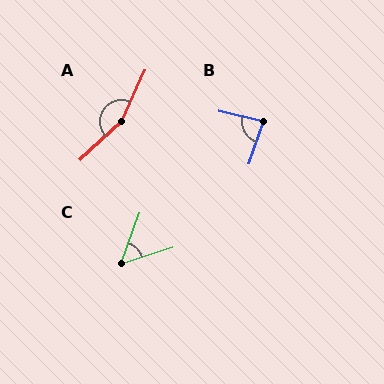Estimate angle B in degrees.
Approximately 84 degrees.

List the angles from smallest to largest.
C (52°), B (84°), A (158°).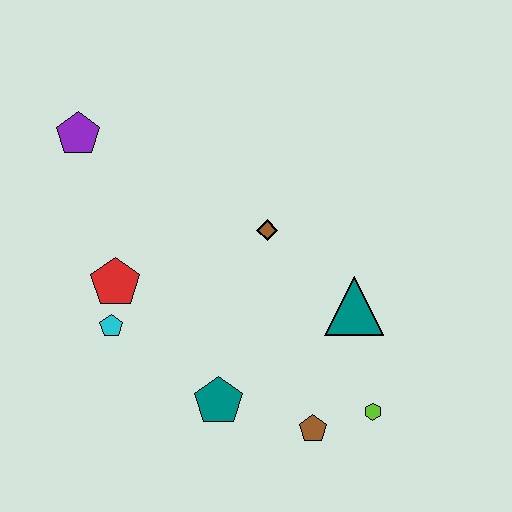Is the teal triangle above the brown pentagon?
Yes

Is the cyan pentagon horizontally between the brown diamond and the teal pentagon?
No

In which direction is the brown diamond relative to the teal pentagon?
The brown diamond is above the teal pentagon.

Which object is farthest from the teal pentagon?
The purple pentagon is farthest from the teal pentagon.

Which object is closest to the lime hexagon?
The brown pentagon is closest to the lime hexagon.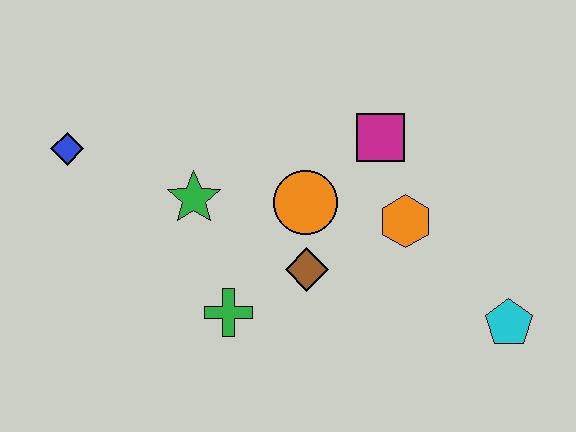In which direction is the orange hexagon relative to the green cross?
The orange hexagon is to the right of the green cross.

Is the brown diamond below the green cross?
No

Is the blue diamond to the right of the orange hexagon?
No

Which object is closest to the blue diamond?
The green star is closest to the blue diamond.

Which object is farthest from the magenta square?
The blue diamond is farthest from the magenta square.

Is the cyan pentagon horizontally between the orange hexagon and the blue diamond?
No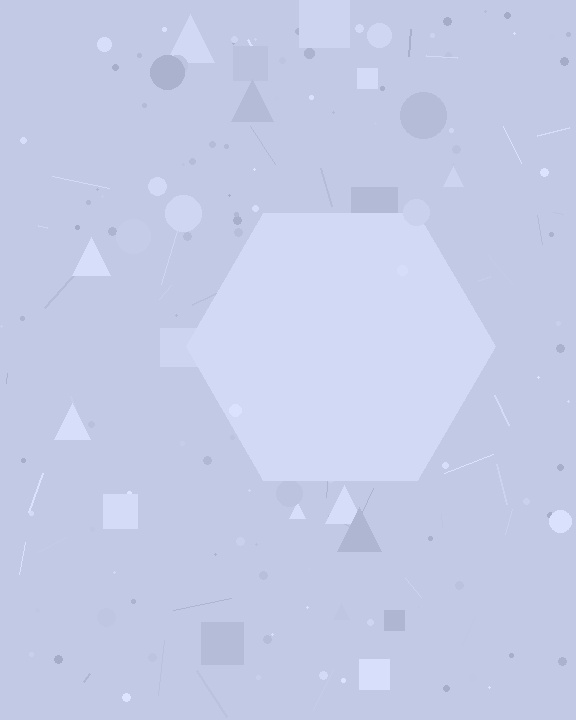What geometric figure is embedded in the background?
A hexagon is embedded in the background.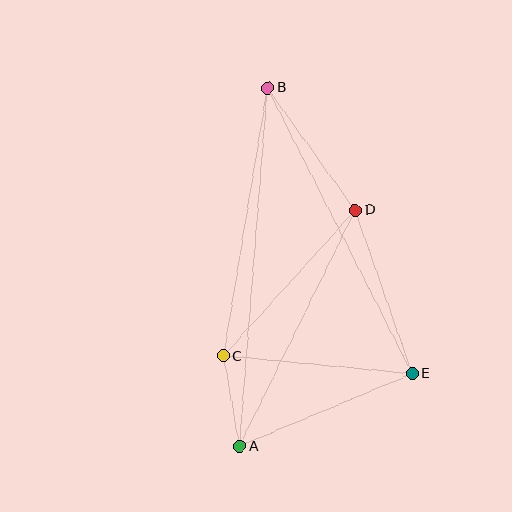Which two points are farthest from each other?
Points A and B are farthest from each other.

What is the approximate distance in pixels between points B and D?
The distance between B and D is approximately 151 pixels.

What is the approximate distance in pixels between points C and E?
The distance between C and E is approximately 189 pixels.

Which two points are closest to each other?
Points A and C are closest to each other.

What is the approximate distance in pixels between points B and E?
The distance between B and E is approximately 320 pixels.